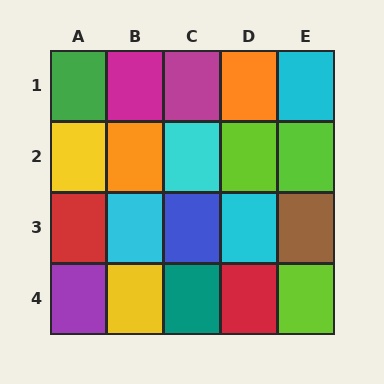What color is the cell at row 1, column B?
Magenta.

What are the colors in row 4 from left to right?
Purple, yellow, teal, red, lime.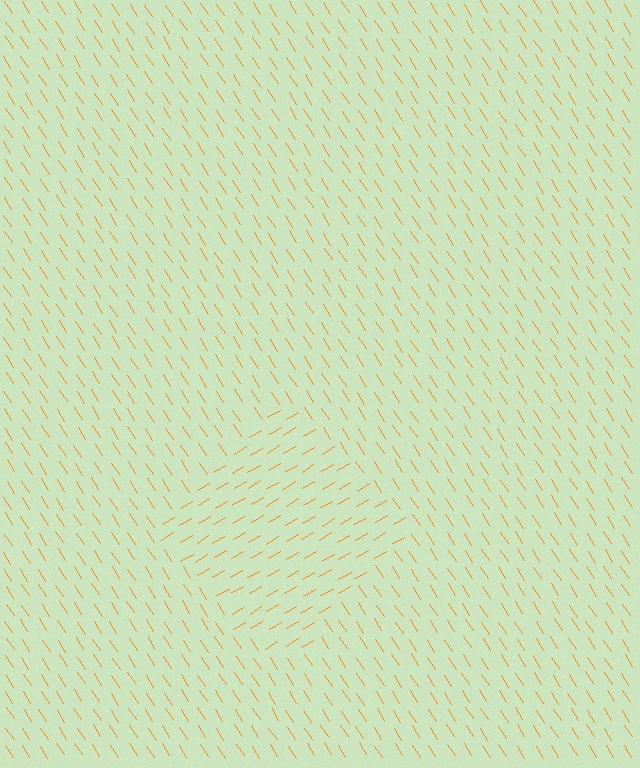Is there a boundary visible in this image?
Yes, there is a texture boundary formed by a change in line orientation.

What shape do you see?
I see a diamond.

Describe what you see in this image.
The image is filled with small orange line segments. A diamond region in the image has lines oriented differently from the surrounding lines, creating a visible texture boundary.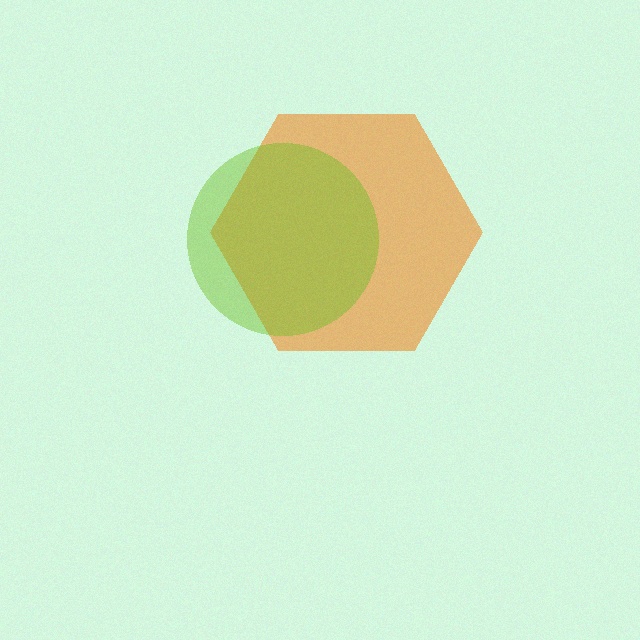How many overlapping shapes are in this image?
There are 2 overlapping shapes in the image.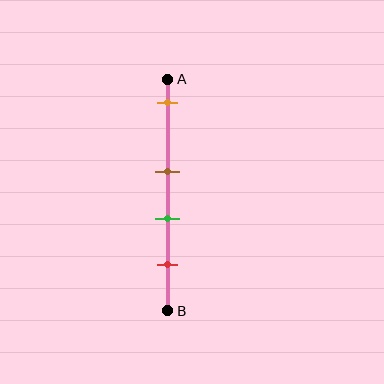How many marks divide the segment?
There are 4 marks dividing the segment.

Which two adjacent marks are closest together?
The brown and green marks are the closest adjacent pair.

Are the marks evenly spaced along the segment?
No, the marks are not evenly spaced.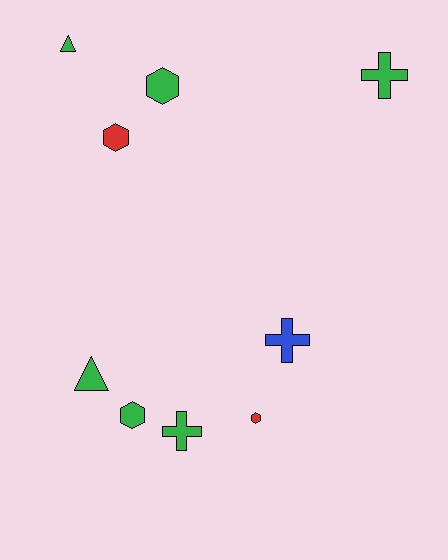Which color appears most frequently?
Green, with 6 objects.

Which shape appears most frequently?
Hexagon, with 4 objects.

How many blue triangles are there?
There are no blue triangles.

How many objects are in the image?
There are 9 objects.